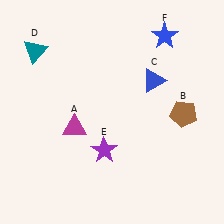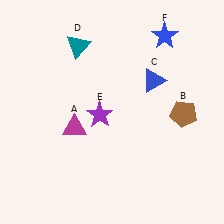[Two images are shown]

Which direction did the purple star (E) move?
The purple star (E) moved up.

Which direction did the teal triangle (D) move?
The teal triangle (D) moved right.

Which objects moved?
The objects that moved are: the teal triangle (D), the purple star (E).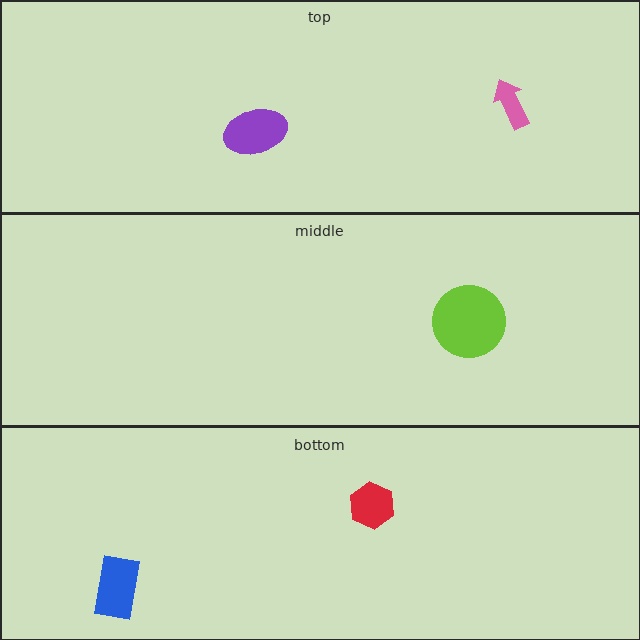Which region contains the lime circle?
The middle region.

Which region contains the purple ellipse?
The top region.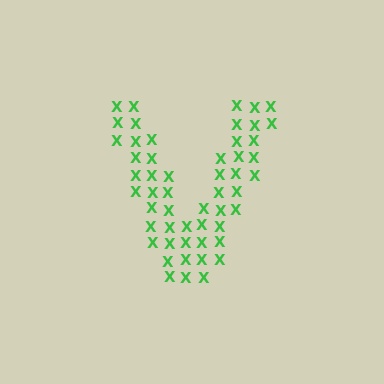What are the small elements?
The small elements are letter X's.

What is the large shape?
The large shape is the letter V.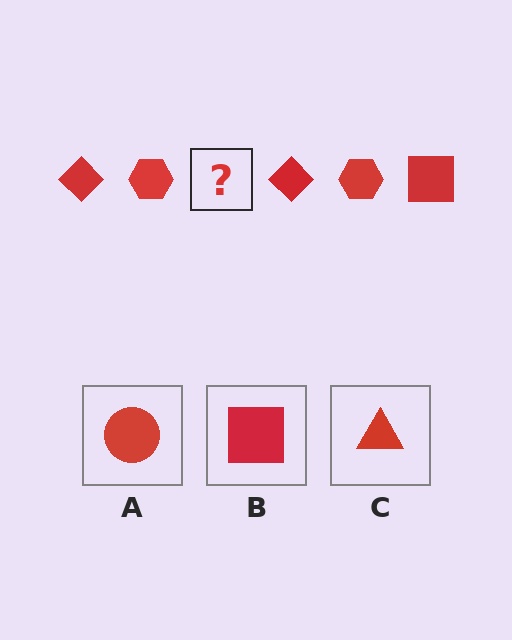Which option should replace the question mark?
Option B.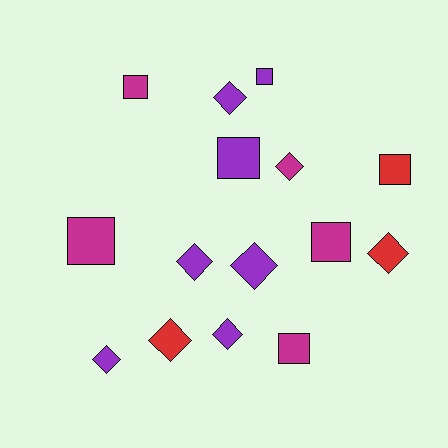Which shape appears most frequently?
Diamond, with 8 objects.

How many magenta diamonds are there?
There is 1 magenta diamond.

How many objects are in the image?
There are 15 objects.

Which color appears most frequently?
Purple, with 7 objects.